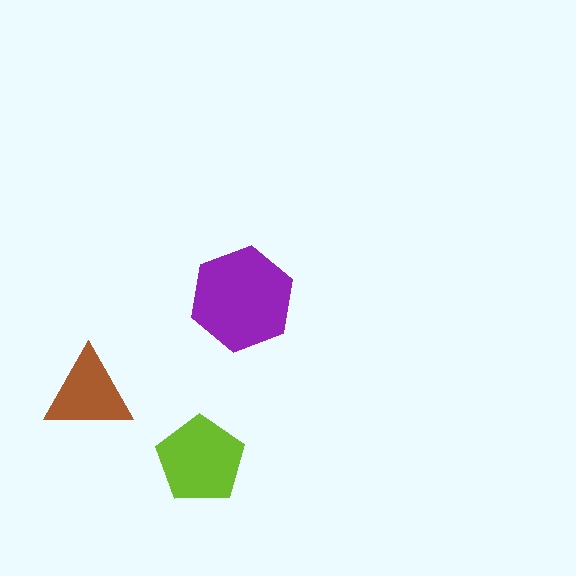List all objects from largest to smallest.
The purple hexagon, the lime pentagon, the brown triangle.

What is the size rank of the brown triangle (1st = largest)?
3rd.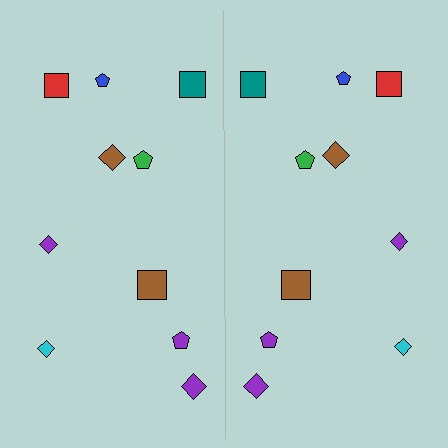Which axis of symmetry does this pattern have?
The pattern has a vertical axis of symmetry running through the center of the image.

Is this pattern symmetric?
Yes, this pattern has bilateral (reflection) symmetry.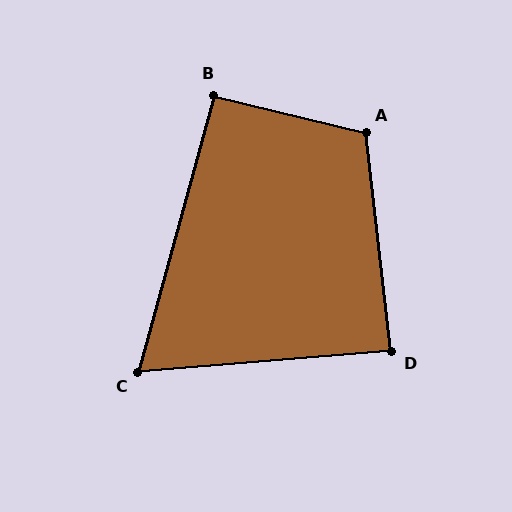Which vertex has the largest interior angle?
A, at approximately 110 degrees.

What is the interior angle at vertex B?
Approximately 92 degrees (approximately right).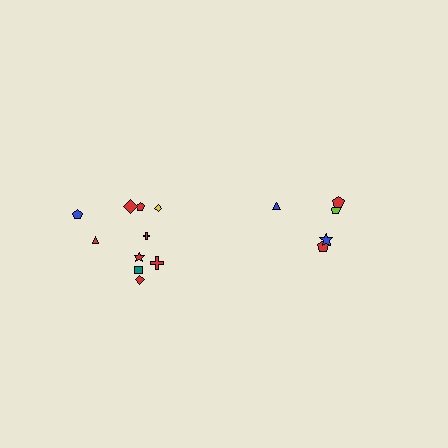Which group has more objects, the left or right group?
The left group.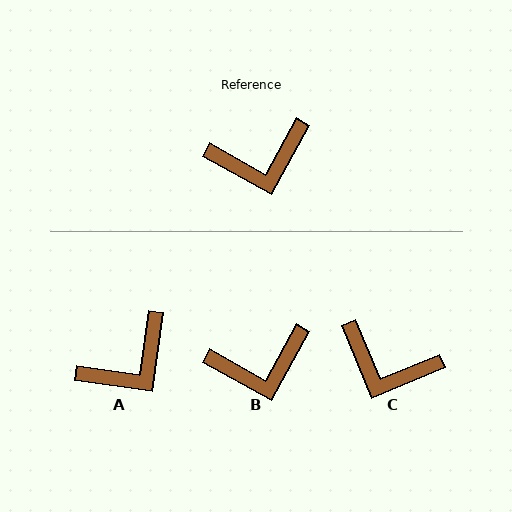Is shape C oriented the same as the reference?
No, it is off by about 38 degrees.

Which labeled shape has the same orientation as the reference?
B.